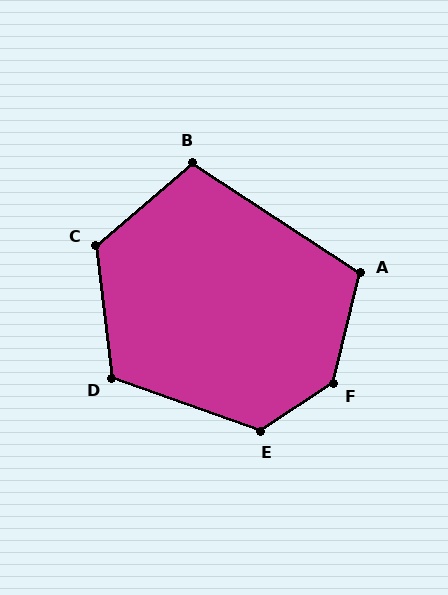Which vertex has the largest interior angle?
F, at approximately 137 degrees.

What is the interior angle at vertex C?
Approximately 124 degrees (obtuse).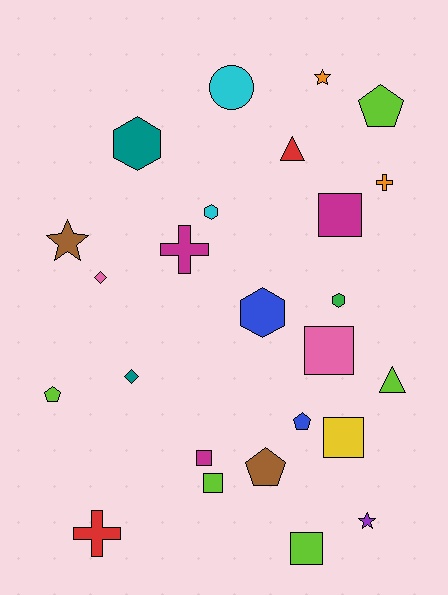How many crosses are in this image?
There are 3 crosses.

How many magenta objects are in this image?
There are 3 magenta objects.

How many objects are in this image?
There are 25 objects.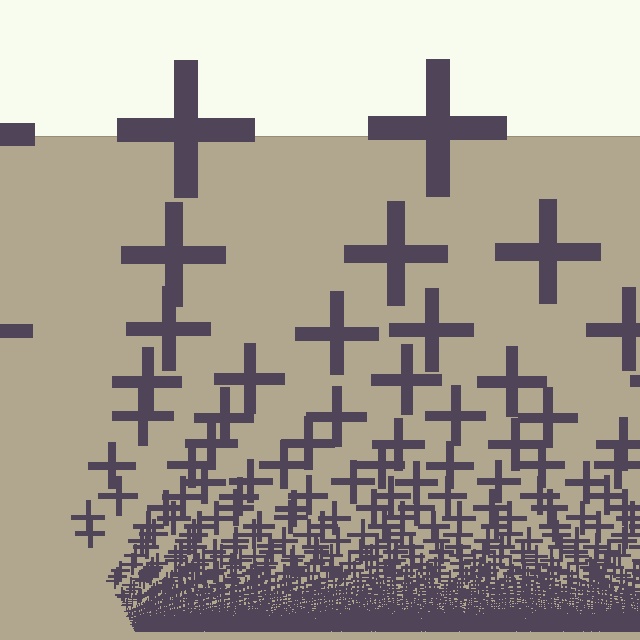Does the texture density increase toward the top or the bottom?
Density increases toward the bottom.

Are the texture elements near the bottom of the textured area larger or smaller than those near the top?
Smaller. The gradient is inverted — elements near the bottom are smaller and denser.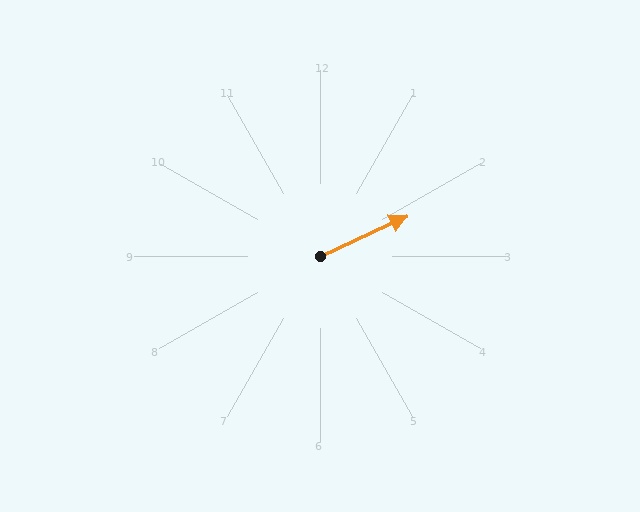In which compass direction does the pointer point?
Northeast.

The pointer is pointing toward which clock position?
Roughly 2 o'clock.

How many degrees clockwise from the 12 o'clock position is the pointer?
Approximately 65 degrees.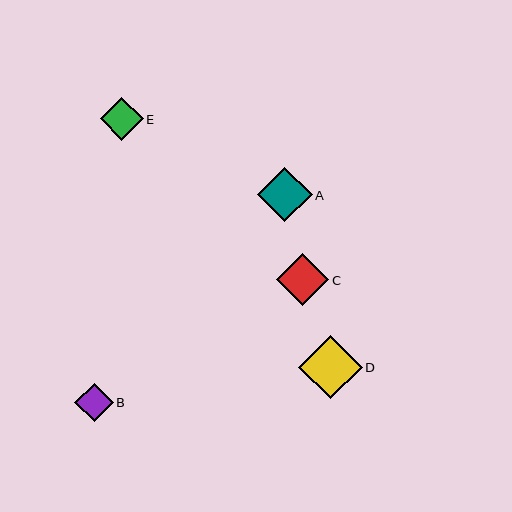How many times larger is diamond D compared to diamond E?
Diamond D is approximately 1.5 times the size of diamond E.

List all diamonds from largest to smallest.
From largest to smallest: D, A, C, E, B.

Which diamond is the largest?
Diamond D is the largest with a size of approximately 63 pixels.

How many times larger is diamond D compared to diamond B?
Diamond D is approximately 1.7 times the size of diamond B.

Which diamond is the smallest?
Diamond B is the smallest with a size of approximately 38 pixels.